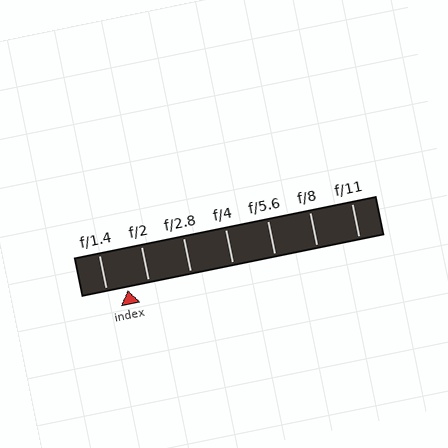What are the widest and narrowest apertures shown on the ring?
The widest aperture shown is f/1.4 and the narrowest is f/11.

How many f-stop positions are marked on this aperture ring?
There are 7 f-stop positions marked.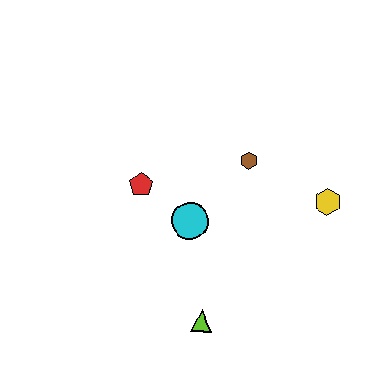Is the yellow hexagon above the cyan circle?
Yes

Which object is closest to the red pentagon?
The cyan circle is closest to the red pentagon.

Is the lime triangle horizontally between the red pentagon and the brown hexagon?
Yes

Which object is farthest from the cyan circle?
The yellow hexagon is farthest from the cyan circle.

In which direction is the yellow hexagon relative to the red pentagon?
The yellow hexagon is to the right of the red pentagon.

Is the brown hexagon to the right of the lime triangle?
Yes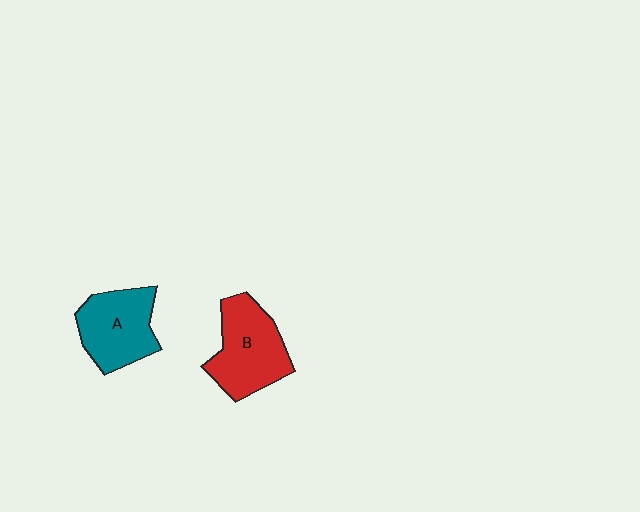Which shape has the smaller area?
Shape A (teal).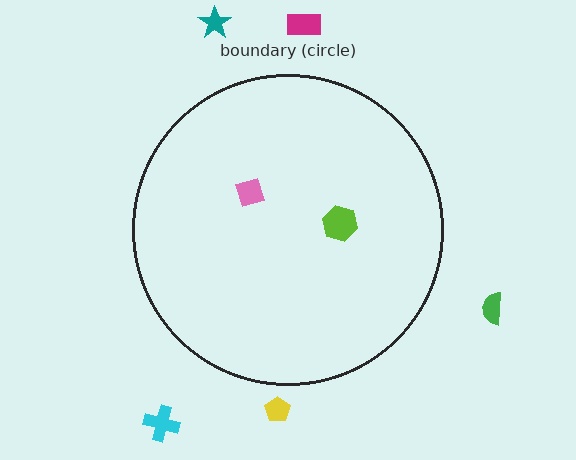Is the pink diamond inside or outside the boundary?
Inside.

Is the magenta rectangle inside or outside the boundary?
Outside.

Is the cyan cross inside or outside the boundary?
Outside.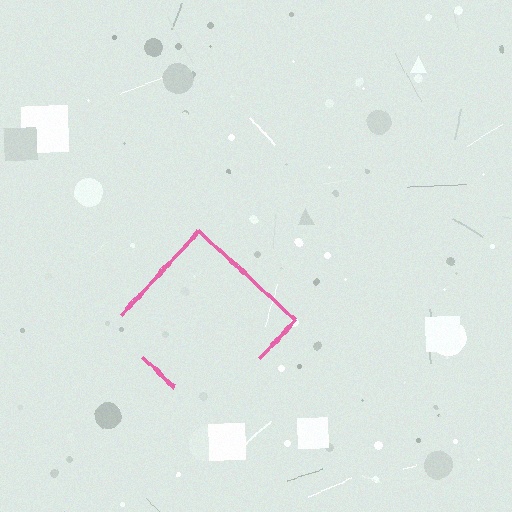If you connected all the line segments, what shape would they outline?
They would outline a diamond.